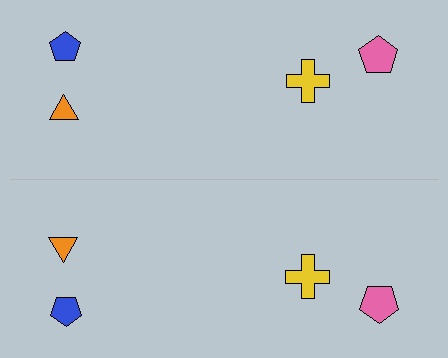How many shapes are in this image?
There are 8 shapes in this image.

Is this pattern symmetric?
Yes, this pattern has bilateral (reflection) symmetry.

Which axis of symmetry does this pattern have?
The pattern has a horizontal axis of symmetry running through the center of the image.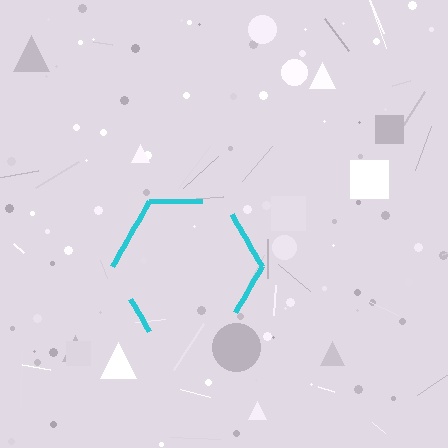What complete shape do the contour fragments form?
The contour fragments form a hexagon.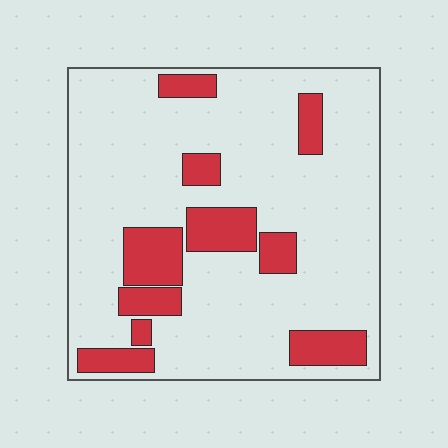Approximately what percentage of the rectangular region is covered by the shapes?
Approximately 20%.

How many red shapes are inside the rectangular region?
10.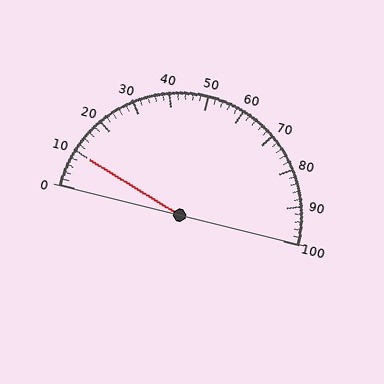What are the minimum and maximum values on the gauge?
The gauge ranges from 0 to 100.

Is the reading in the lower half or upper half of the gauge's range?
The reading is in the lower half of the range (0 to 100).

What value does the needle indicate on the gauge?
The needle indicates approximately 10.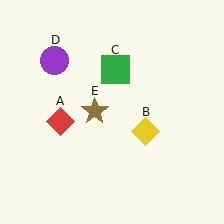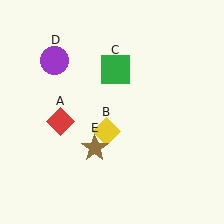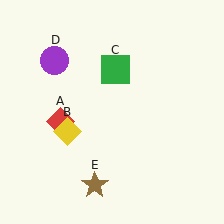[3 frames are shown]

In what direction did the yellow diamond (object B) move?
The yellow diamond (object B) moved left.